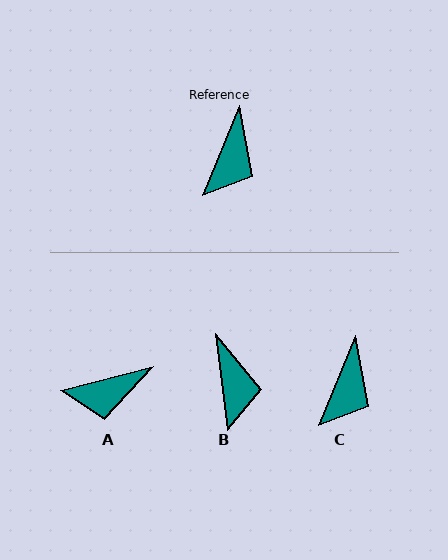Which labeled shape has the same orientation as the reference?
C.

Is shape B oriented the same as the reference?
No, it is off by about 30 degrees.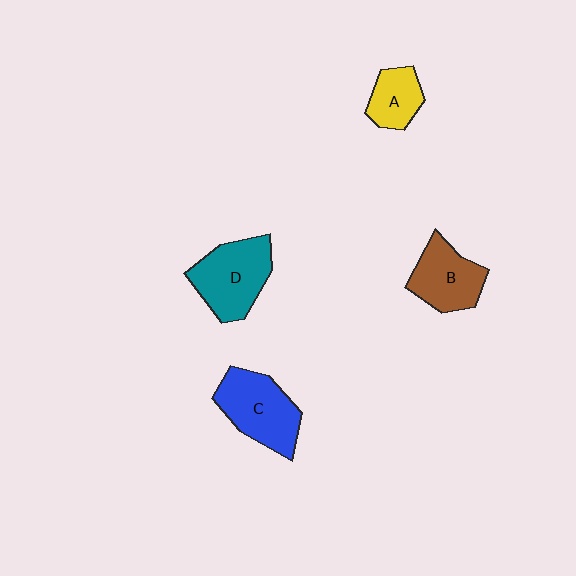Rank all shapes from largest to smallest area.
From largest to smallest: D (teal), C (blue), B (brown), A (yellow).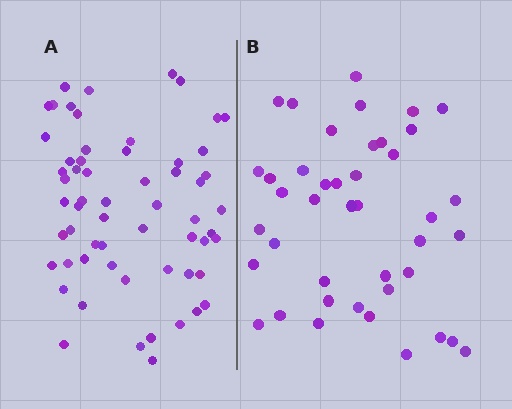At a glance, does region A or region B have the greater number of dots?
Region A (the left region) has more dots.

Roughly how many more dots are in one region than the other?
Region A has approximately 20 more dots than region B.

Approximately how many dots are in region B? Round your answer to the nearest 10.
About 40 dots. (The exact count is 42, which rounds to 40.)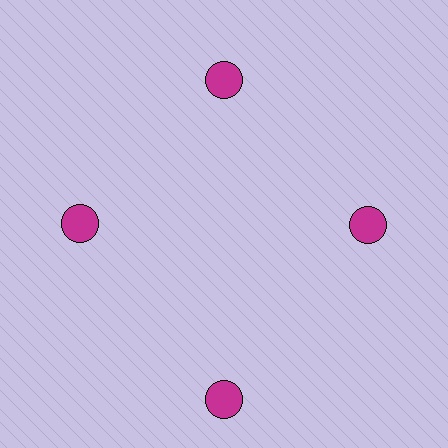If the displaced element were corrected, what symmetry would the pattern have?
It would have 4-fold rotational symmetry — the pattern would map onto itself every 90 degrees.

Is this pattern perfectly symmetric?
No. The 4 magenta circles are arranged in a ring, but one element near the 6 o'clock position is pushed outward from the center, breaking the 4-fold rotational symmetry.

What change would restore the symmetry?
The symmetry would be restored by moving it inward, back onto the ring so that all 4 circles sit at equal angles and equal distance from the center.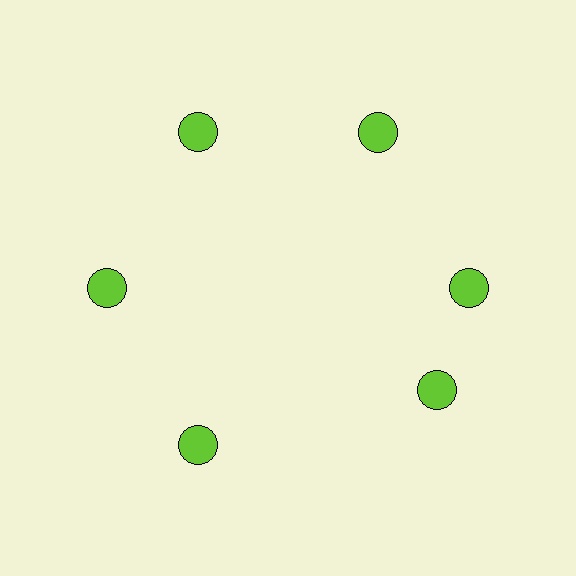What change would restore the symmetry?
The symmetry would be restored by rotating it back into even spacing with its neighbors so that all 6 circles sit at equal angles and equal distance from the center.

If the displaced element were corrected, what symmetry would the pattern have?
It would have 6-fold rotational symmetry — the pattern would map onto itself every 60 degrees.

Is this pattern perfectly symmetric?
No. The 6 lime circles are arranged in a ring, but one element near the 5 o'clock position is rotated out of alignment along the ring, breaking the 6-fold rotational symmetry.